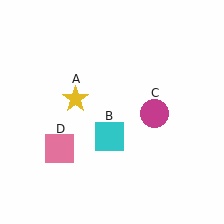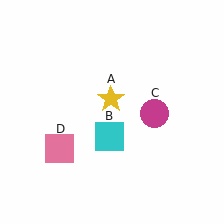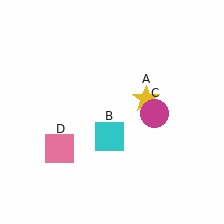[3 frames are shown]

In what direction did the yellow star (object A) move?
The yellow star (object A) moved right.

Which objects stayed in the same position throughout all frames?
Cyan square (object B) and magenta circle (object C) and pink square (object D) remained stationary.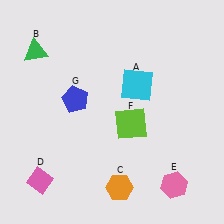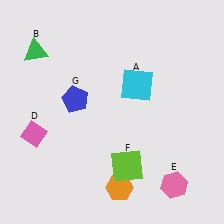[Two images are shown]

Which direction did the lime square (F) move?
The lime square (F) moved down.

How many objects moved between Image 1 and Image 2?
2 objects moved between the two images.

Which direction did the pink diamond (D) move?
The pink diamond (D) moved up.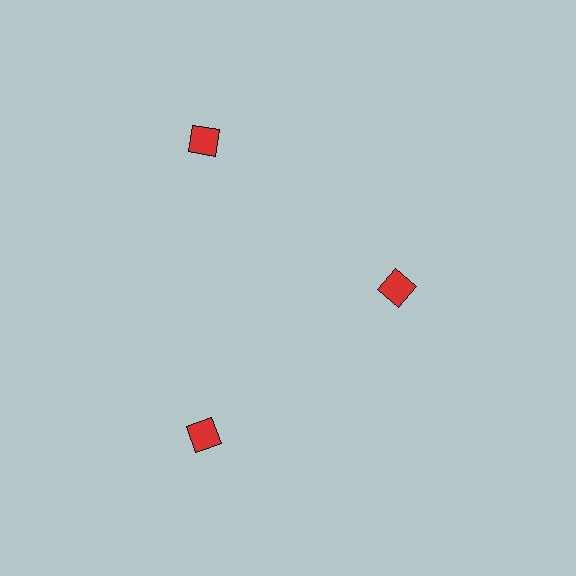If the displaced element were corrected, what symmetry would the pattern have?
It would have 3-fold rotational symmetry — the pattern would map onto itself every 120 degrees.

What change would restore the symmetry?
The symmetry would be restored by moving it outward, back onto the ring so that all 3 diamonds sit at equal angles and equal distance from the center.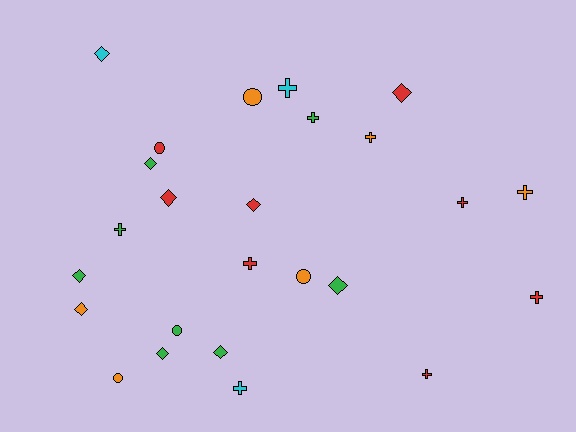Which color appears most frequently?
Green, with 8 objects.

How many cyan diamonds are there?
There is 1 cyan diamond.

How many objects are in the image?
There are 25 objects.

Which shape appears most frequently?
Cross, with 10 objects.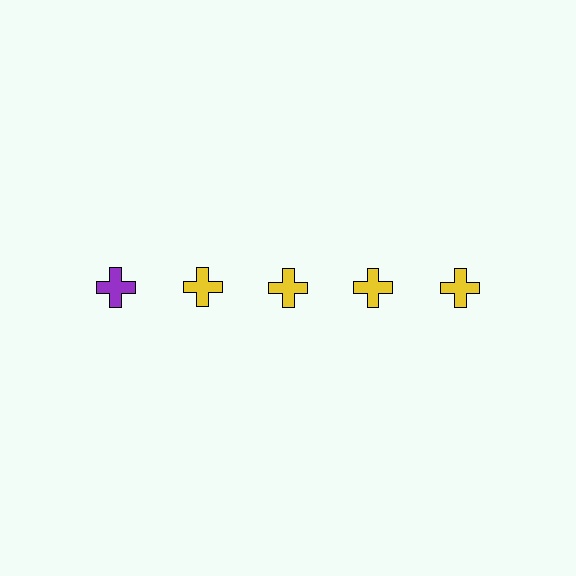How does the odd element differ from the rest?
It has a different color: purple instead of yellow.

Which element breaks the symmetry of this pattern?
The purple cross in the top row, leftmost column breaks the symmetry. All other shapes are yellow crosses.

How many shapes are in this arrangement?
There are 5 shapes arranged in a grid pattern.